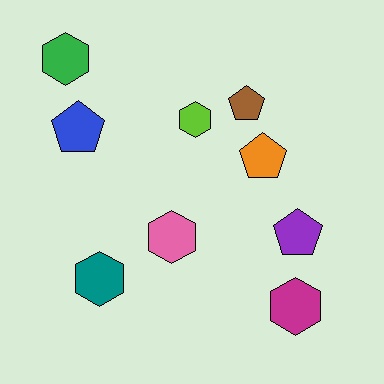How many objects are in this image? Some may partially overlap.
There are 9 objects.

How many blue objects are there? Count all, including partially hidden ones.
There is 1 blue object.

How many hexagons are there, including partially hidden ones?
There are 5 hexagons.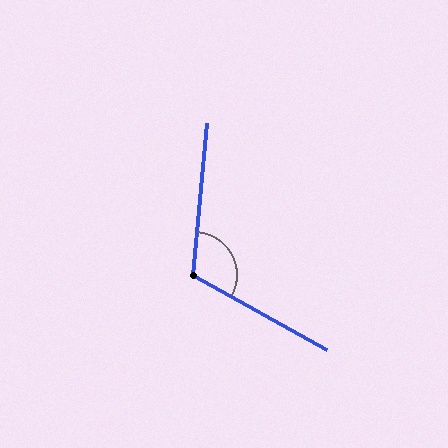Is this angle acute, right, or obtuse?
It is obtuse.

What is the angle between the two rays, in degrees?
Approximately 114 degrees.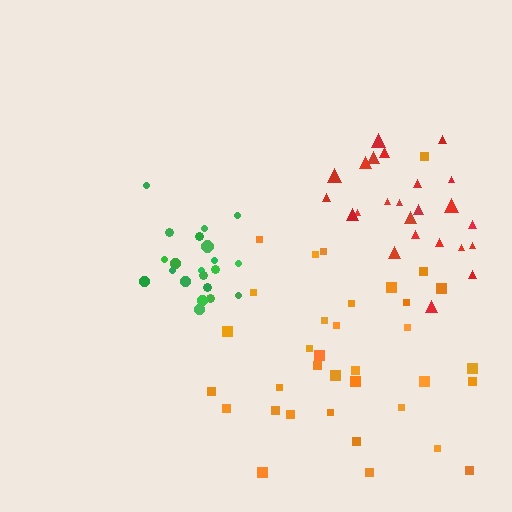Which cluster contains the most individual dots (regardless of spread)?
Orange (35).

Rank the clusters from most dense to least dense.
green, red, orange.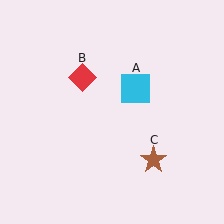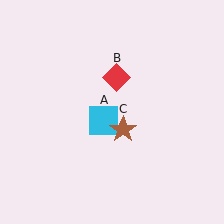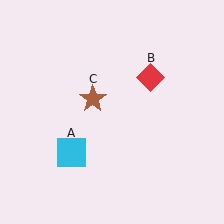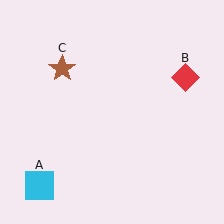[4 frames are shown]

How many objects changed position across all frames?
3 objects changed position: cyan square (object A), red diamond (object B), brown star (object C).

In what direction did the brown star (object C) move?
The brown star (object C) moved up and to the left.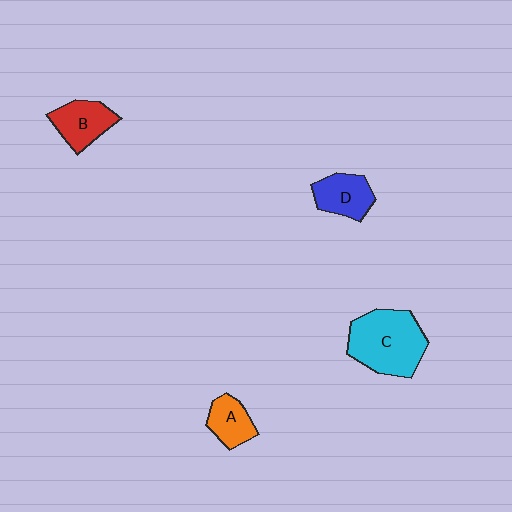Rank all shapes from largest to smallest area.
From largest to smallest: C (cyan), B (red), D (blue), A (orange).